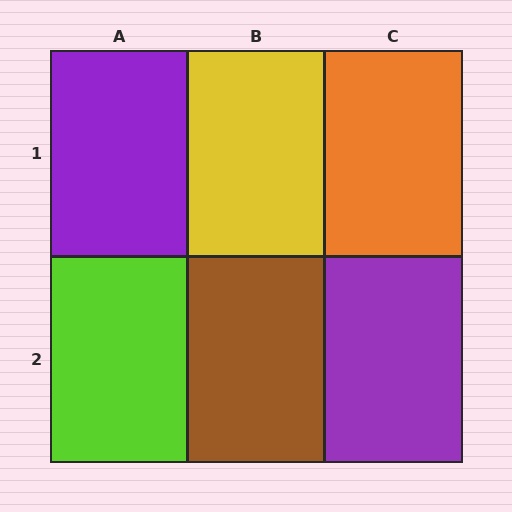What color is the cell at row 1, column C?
Orange.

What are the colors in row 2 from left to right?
Lime, brown, purple.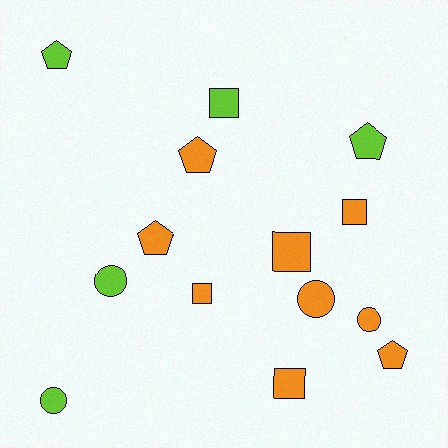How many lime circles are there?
There are 2 lime circles.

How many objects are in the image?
There are 14 objects.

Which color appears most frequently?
Orange, with 9 objects.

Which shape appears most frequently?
Square, with 5 objects.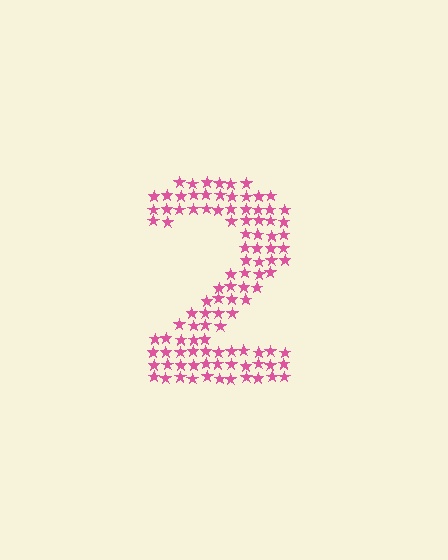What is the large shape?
The large shape is the digit 2.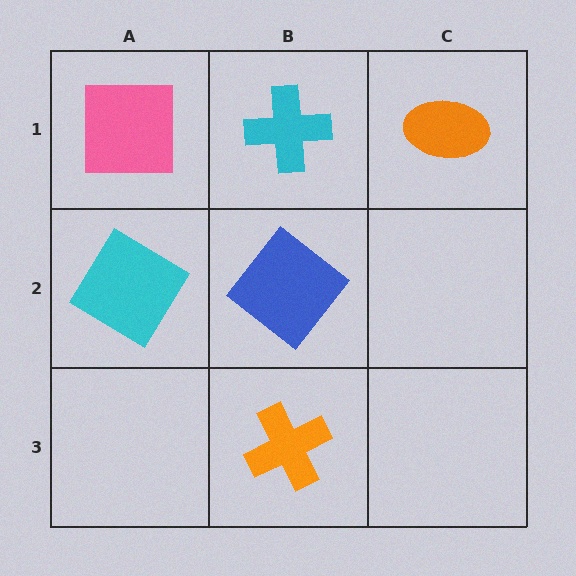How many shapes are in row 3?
1 shape.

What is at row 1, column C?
An orange ellipse.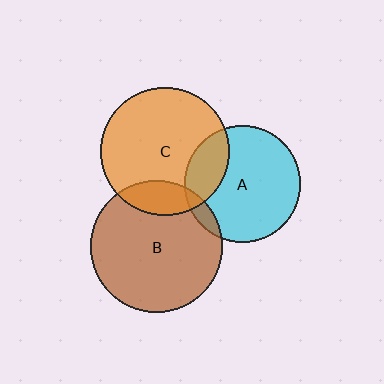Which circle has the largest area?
Circle B (brown).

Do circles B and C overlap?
Yes.